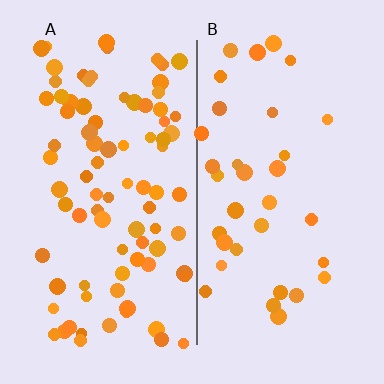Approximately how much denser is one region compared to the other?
Approximately 2.4× — region A over region B.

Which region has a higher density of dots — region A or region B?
A (the left).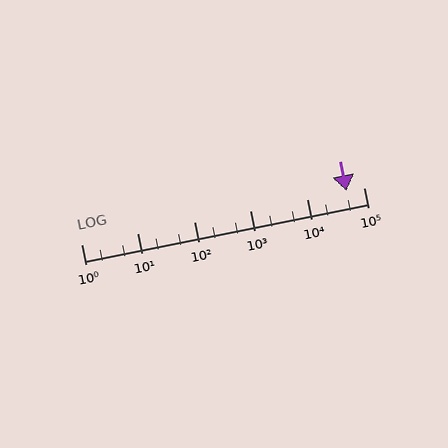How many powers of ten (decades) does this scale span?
The scale spans 5 decades, from 1 to 100000.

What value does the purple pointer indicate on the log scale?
The pointer indicates approximately 49000.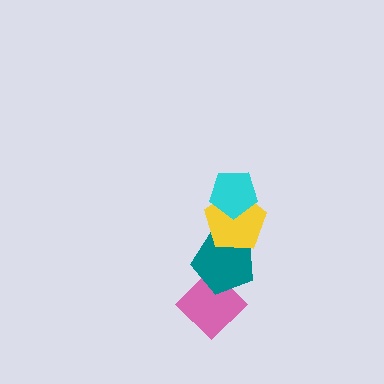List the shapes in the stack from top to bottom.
From top to bottom: the cyan pentagon, the yellow pentagon, the teal pentagon, the pink diamond.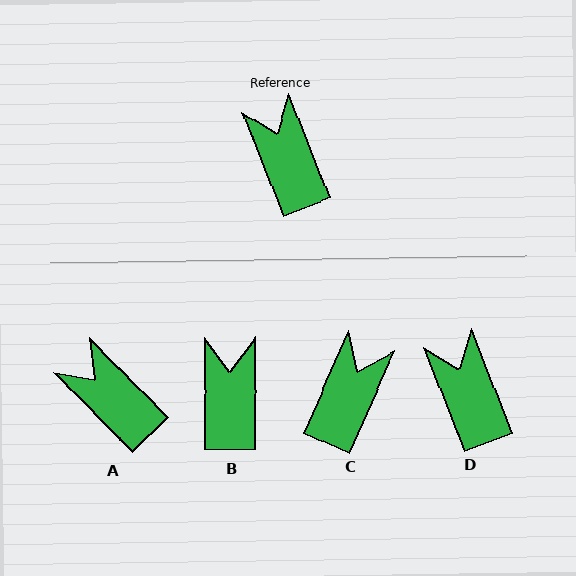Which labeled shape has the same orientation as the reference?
D.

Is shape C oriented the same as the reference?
No, it is off by about 45 degrees.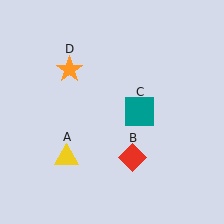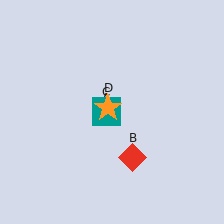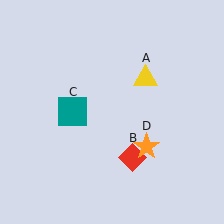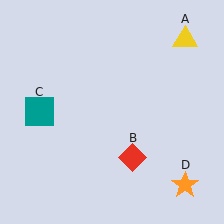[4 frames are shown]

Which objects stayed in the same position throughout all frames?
Red diamond (object B) remained stationary.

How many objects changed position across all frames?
3 objects changed position: yellow triangle (object A), teal square (object C), orange star (object D).